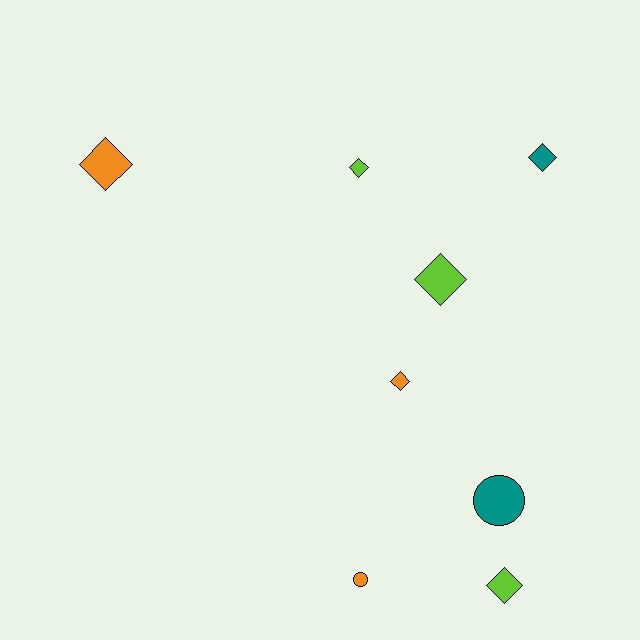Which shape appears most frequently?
Diamond, with 6 objects.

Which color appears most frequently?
Orange, with 3 objects.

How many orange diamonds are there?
There are 2 orange diamonds.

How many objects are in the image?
There are 8 objects.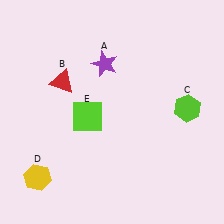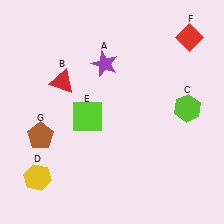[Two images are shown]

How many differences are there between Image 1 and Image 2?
There are 2 differences between the two images.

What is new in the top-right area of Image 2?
A red diamond (F) was added in the top-right area of Image 2.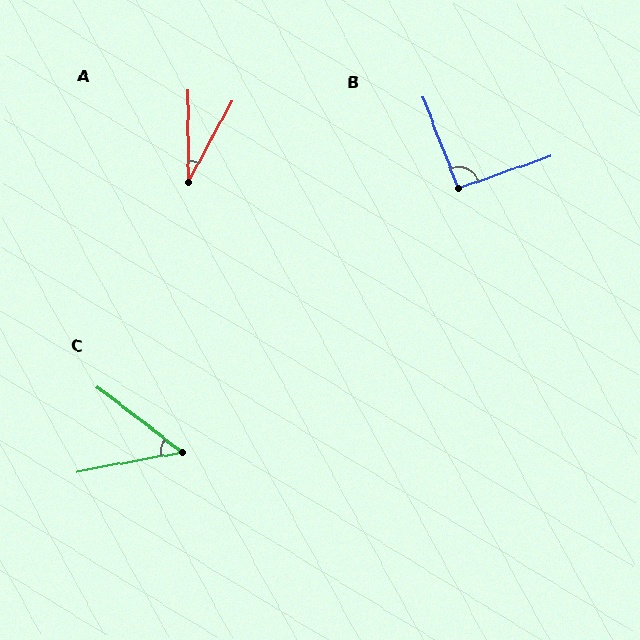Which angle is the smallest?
A, at approximately 29 degrees.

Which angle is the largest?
B, at approximately 92 degrees.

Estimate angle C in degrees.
Approximately 48 degrees.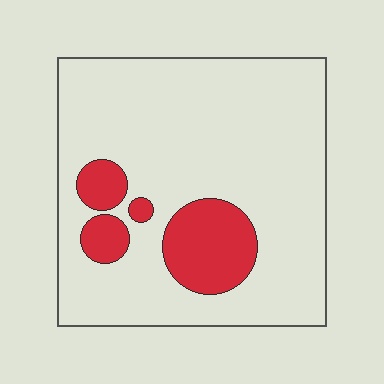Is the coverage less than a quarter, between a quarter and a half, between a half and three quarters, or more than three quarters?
Less than a quarter.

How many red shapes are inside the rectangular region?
4.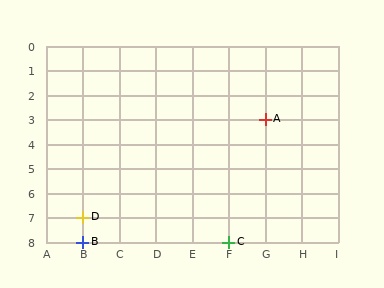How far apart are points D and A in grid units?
Points D and A are 5 columns and 4 rows apart (about 6.4 grid units diagonally).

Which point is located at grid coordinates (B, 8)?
Point B is at (B, 8).